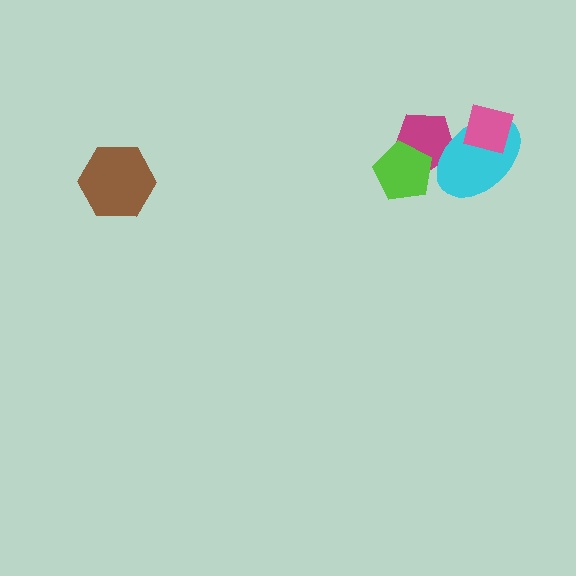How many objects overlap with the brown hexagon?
0 objects overlap with the brown hexagon.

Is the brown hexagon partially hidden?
No, no other shape covers it.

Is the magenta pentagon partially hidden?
Yes, it is partially covered by another shape.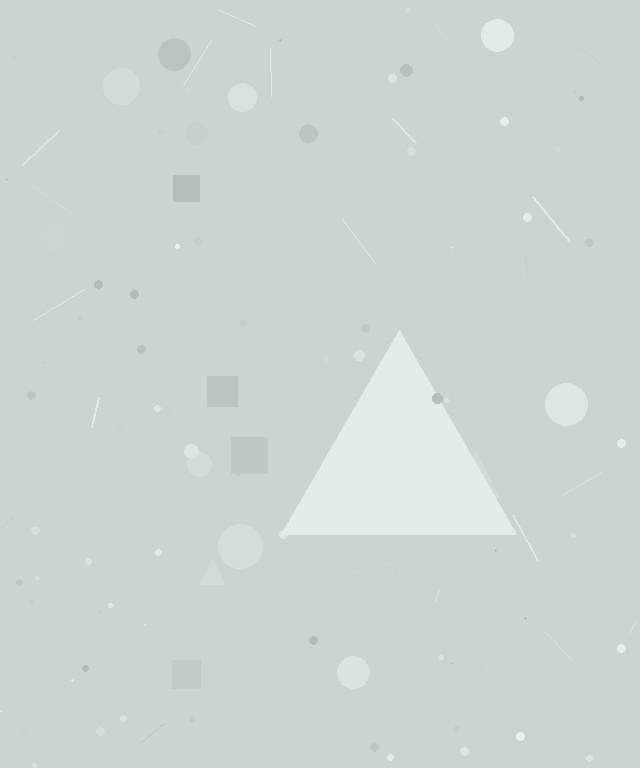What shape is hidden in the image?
A triangle is hidden in the image.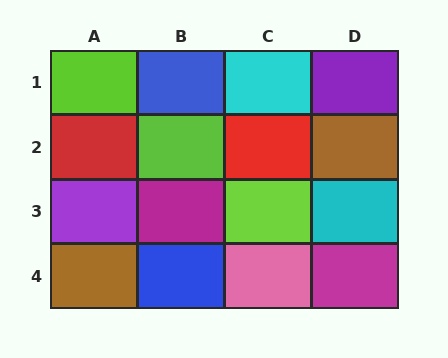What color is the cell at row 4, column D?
Magenta.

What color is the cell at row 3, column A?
Purple.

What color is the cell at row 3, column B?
Magenta.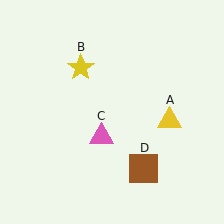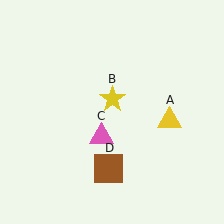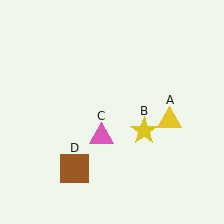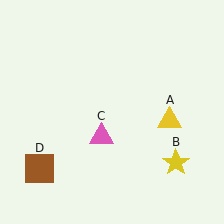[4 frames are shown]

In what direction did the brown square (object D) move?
The brown square (object D) moved left.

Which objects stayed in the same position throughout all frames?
Yellow triangle (object A) and pink triangle (object C) remained stationary.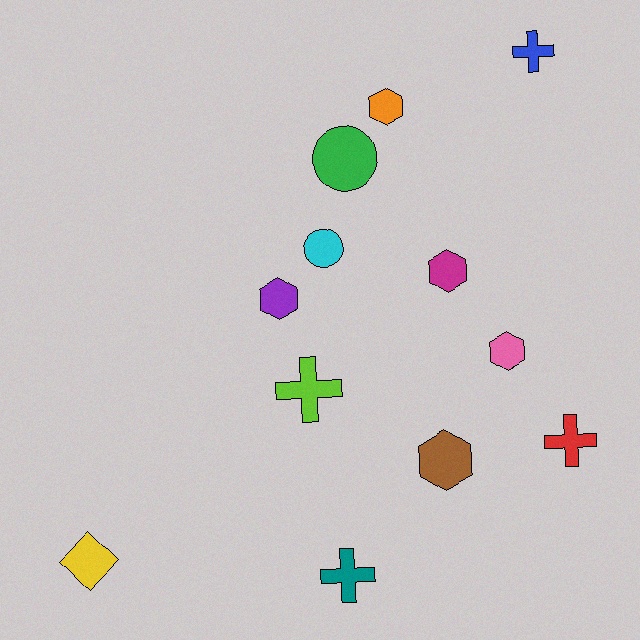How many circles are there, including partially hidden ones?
There are 2 circles.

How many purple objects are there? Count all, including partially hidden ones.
There is 1 purple object.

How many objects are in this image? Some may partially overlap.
There are 12 objects.